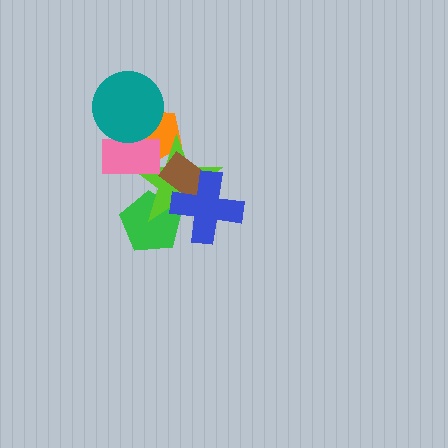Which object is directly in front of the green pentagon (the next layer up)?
The lime star is directly in front of the green pentagon.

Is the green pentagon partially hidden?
Yes, it is partially covered by another shape.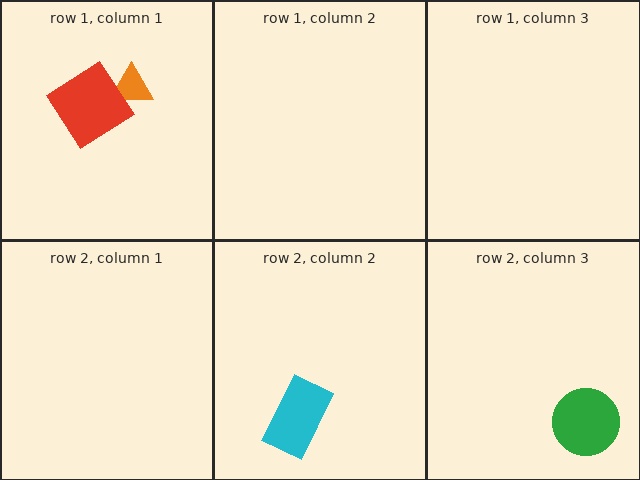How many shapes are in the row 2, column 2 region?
1.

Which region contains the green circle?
The row 2, column 3 region.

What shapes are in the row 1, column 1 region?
The orange triangle, the red diamond.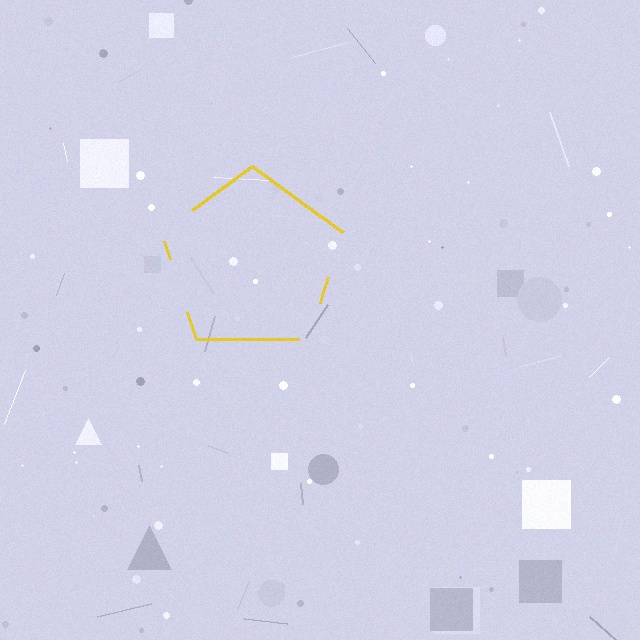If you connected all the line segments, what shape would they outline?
They would outline a pentagon.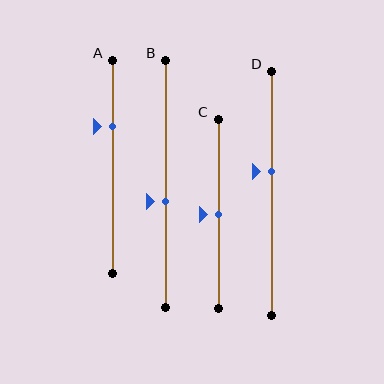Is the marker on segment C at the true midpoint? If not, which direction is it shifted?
Yes, the marker on segment C is at the true midpoint.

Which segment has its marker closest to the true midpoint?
Segment C has its marker closest to the true midpoint.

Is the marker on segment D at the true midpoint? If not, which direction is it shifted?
No, the marker on segment D is shifted upward by about 9% of the segment length.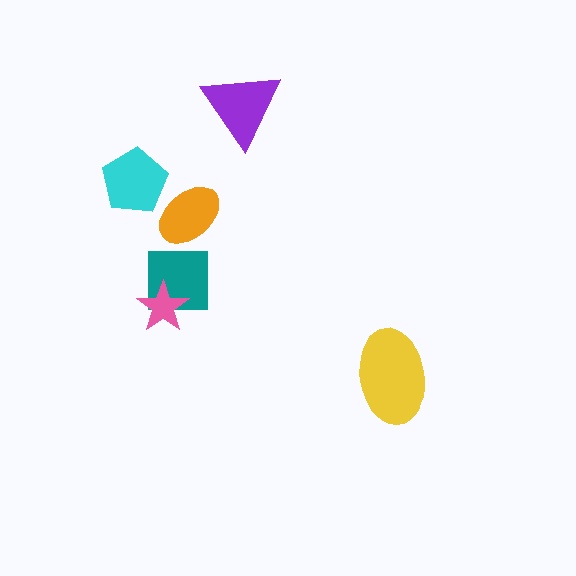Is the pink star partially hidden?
No, no other shape covers it.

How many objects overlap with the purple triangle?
0 objects overlap with the purple triangle.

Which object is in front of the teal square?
The pink star is in front of the teal square.